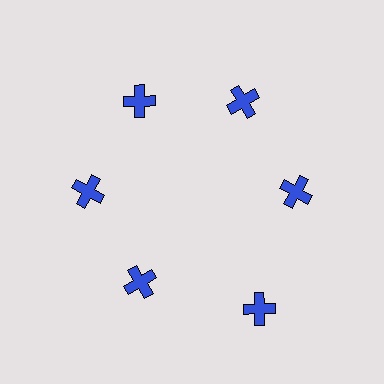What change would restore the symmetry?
The symmetry would be restored by moving it inward, back onto the ring so that all 6 crosses sit at equal angles and equal distance from the center.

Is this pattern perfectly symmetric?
No. The 6 blue crosses are arranged in a ring, but one element near the 5 o'clock position is pushed outward from the center, breaking the 6-fold rotational symmetry.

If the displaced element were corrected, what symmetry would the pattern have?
It would have 6-fold rotational symmetry — the pattern would map onto itself every 60 degrees.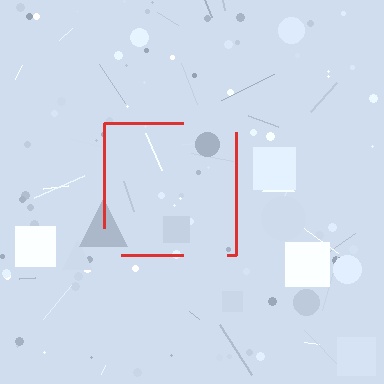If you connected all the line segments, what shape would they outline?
They would outline a square.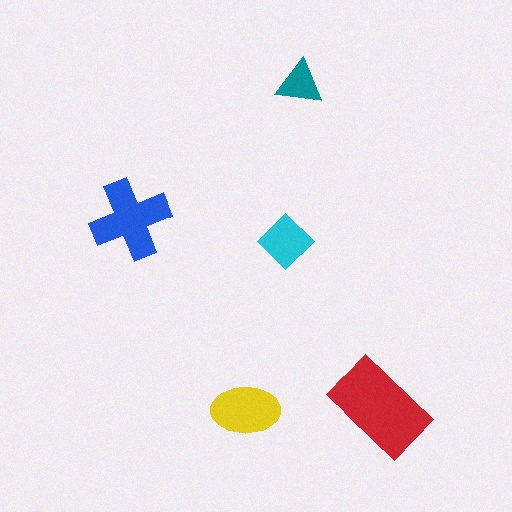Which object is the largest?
The red rectangle.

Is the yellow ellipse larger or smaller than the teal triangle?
Larger.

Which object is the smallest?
The teal triangle.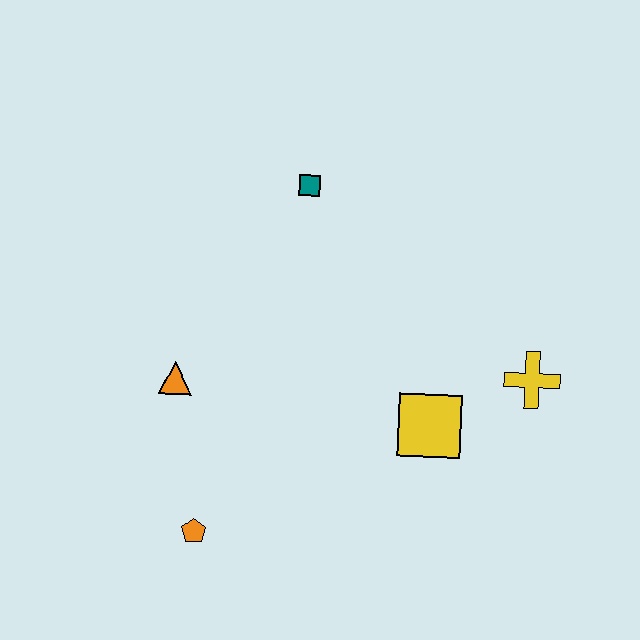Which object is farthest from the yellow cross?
The orange pentagon is farthest from the yellow cross.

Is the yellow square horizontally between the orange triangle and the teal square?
No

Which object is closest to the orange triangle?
The orange pentagon is closest to the orange triangle.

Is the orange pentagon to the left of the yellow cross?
Yes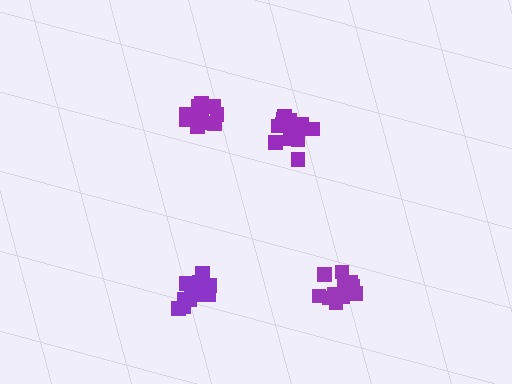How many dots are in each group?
Group 1: 13 dots, Group 2: 14 dots, Group 3: 11 dots, Group 4: 11 dots (49 total).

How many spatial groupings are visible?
There are 4 spatial groupings.